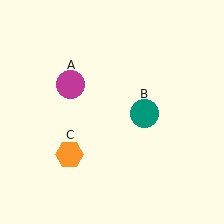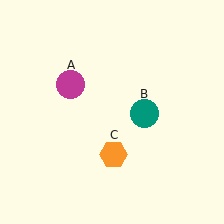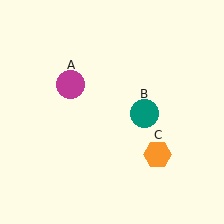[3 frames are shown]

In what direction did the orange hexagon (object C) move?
The orange hexagon (object C) moved right.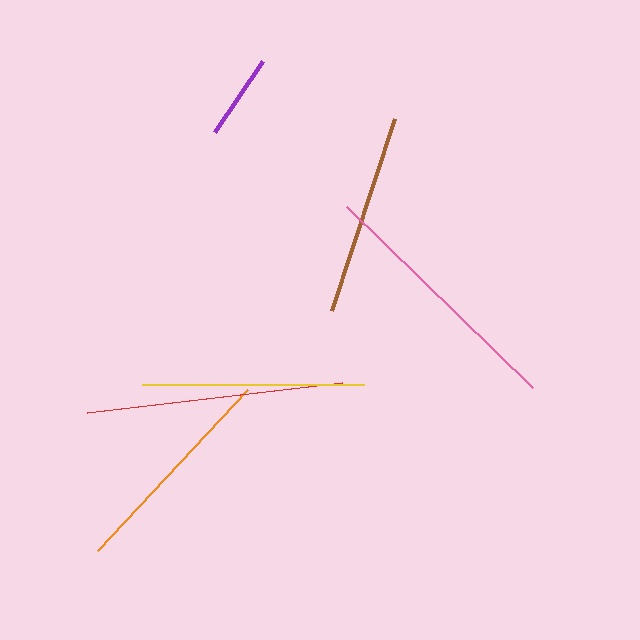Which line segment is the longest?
The pink line is the longest at approximately 259 pixels.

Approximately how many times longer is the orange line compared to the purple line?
The orange line is approximately 2.6 times the length of the purple line.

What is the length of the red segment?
The red segment is approximately 257 pixels long.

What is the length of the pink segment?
The pink segment is approximately 259 pixels long.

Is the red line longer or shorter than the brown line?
The red line is longer than the brown line.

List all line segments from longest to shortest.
From longest to shortest: pink, red, yellow, orange, brown, purple.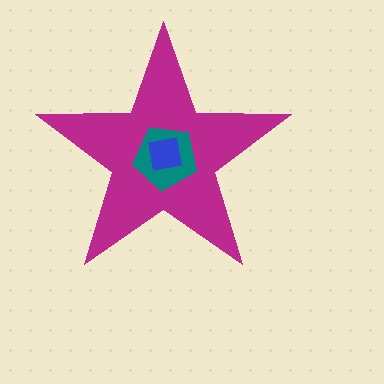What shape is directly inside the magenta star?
The teal pentagon.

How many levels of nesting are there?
3.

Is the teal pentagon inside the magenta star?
Yes.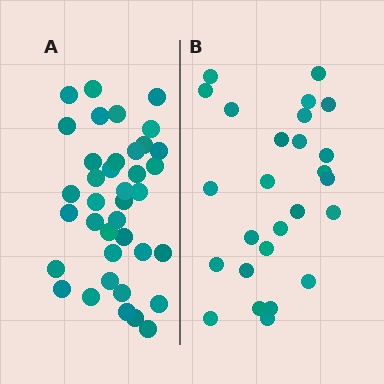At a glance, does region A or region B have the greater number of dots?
Region A (the left region) has more dots.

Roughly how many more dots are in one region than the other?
Region A has roughly 12 or so more dots than region B.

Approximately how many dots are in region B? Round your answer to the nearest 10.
About 30 dots. (The exact count is 26, which rounds to 30.)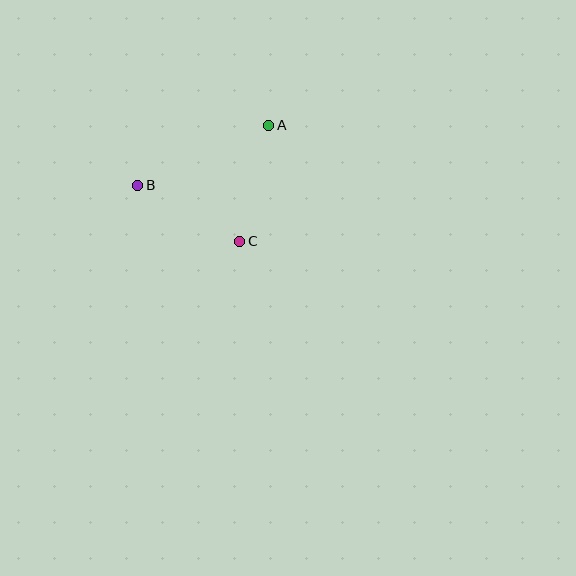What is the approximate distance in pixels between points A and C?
The distance between A and C is approximately 120 pixels.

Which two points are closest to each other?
Points B and C are closest to each other.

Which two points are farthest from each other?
Points A and B are farthest from each other.